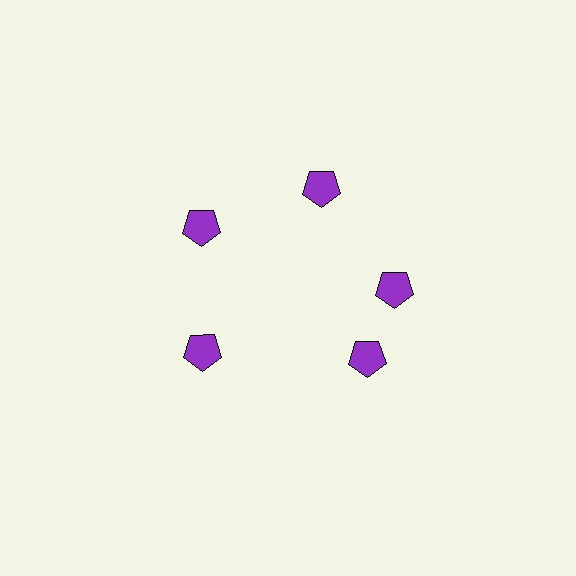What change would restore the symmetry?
The symmetry would be restored by rotating it back into even spacing with its neighbors so that all 5 pentagons sit at equal angles and equal distance from the center.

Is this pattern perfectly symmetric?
No. The 5 purple pentagons are arranged in a ring, but one element near the 5 o'clock position is rotated out of alignment along the ring, breaking the 5-fold rotational symmetry.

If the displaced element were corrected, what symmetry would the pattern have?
It would have 5-fold rotational symmetry — the pattern would map onto itself every 72 degrees.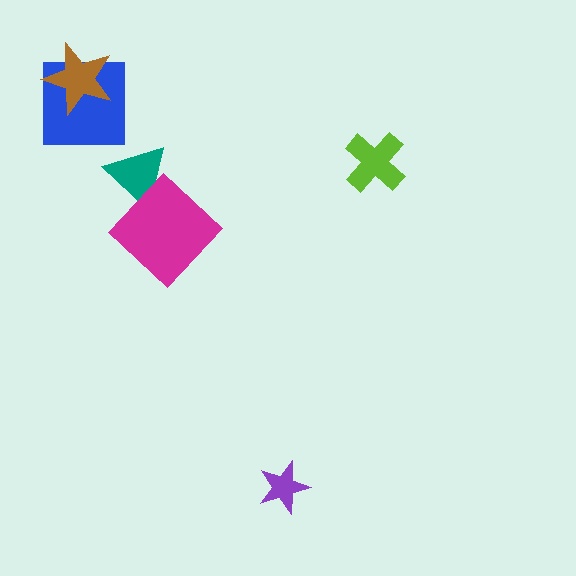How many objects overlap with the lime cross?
0 objects overlap with the lime cross.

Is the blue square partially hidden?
Yes, it is partially covered by another shape.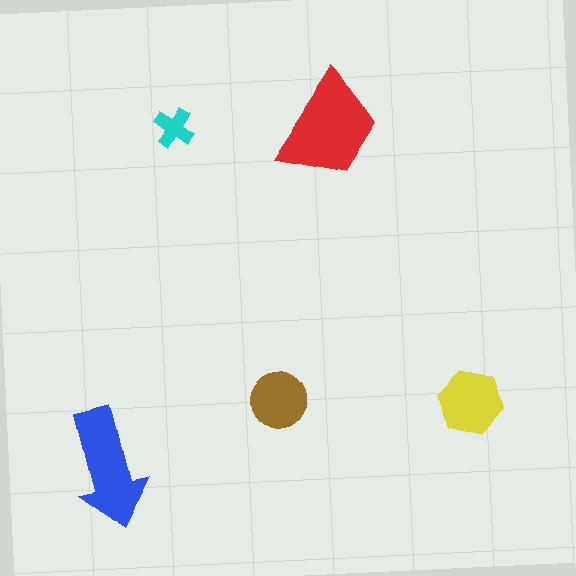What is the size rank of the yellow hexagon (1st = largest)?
3rd.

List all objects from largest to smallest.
The red trapezoid, the blue arrow, the yellow hexagon, the brown circle, the cyan cross.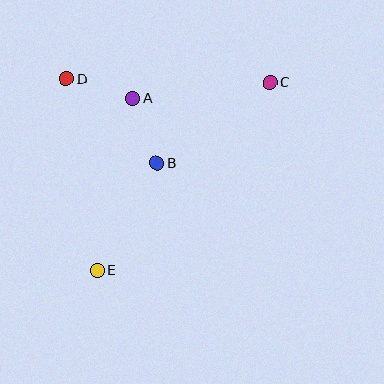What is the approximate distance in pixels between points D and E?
The distance between D and E is approximately 193 pixels.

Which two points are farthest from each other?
Points C and E are farthest from each other.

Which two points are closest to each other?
Points A and B are closest to each other.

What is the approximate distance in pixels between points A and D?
The distance between A and D is approximately 70 pixels.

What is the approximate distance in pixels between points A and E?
The distance between A and E is approximately 175 pixels.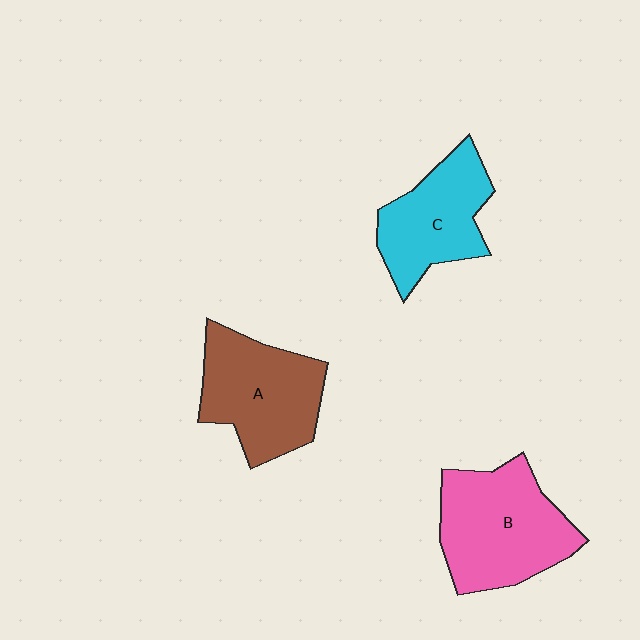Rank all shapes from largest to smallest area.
From largest to smallest: B (pink), A (brown), C (cyan).